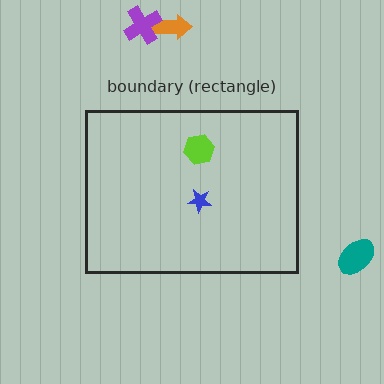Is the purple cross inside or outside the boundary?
Outside.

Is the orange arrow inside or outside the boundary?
Outside.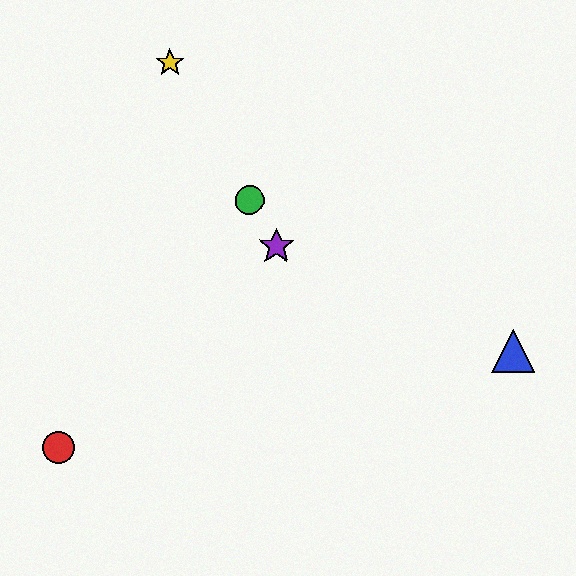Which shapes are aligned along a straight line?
The green circle, the yellow star, the purple star are aligned along a straight line.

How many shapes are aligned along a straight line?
3 shapes (the green circle, the yellow star, the purple star) are aligned along a straight line.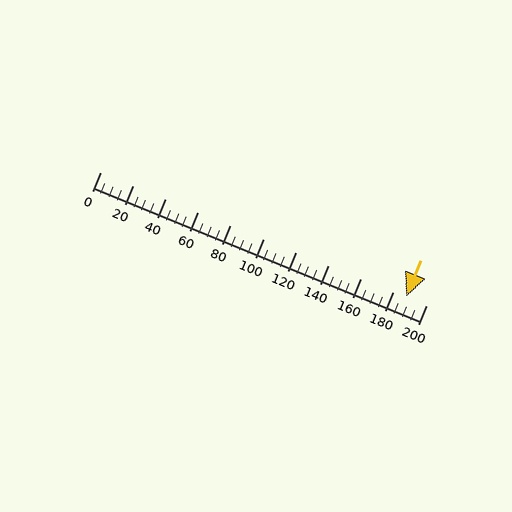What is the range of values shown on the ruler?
The ruler shows values from 0 to 200.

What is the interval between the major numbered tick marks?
The major tick marks are spaced 20 units apart.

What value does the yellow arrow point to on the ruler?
The yellow arrow points to approximately 188.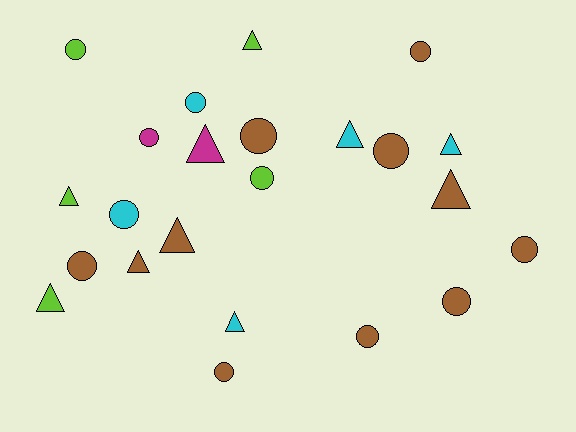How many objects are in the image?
There are 23 objects.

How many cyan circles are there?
There are 2 cyan circles.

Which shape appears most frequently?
Circle, with 13 objects.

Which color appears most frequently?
Brown, with 11 objects.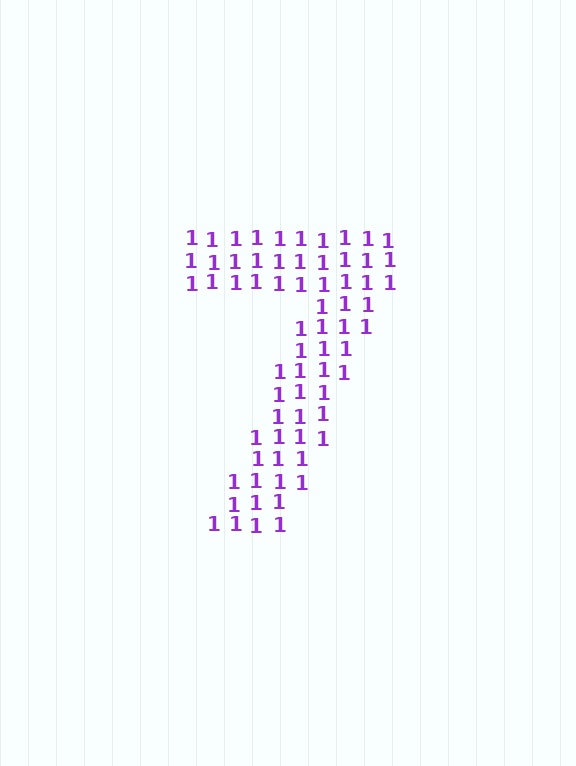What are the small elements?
The small elements are digit 1's.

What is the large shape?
The large shape is the digit 7.